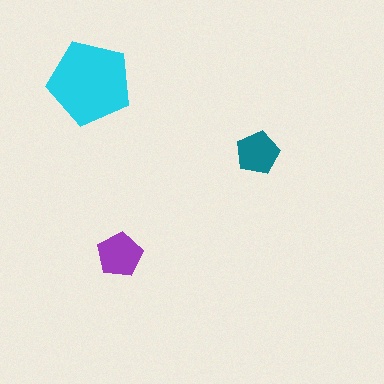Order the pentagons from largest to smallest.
the cyan one, the purple one, the teal one.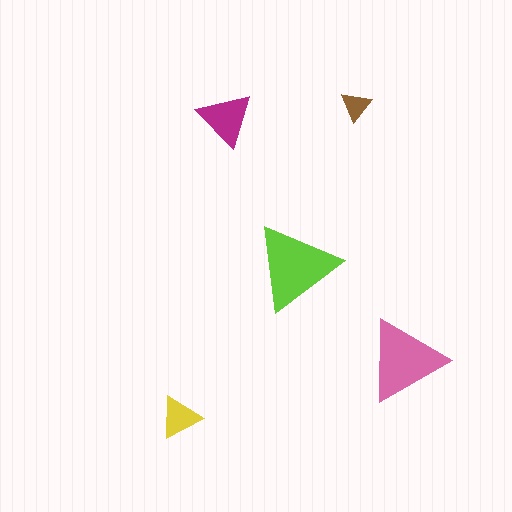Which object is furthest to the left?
The yellow triangle is leftmost.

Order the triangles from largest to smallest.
the lime one, the pink one, the magenta one, the yellow one, the brown one.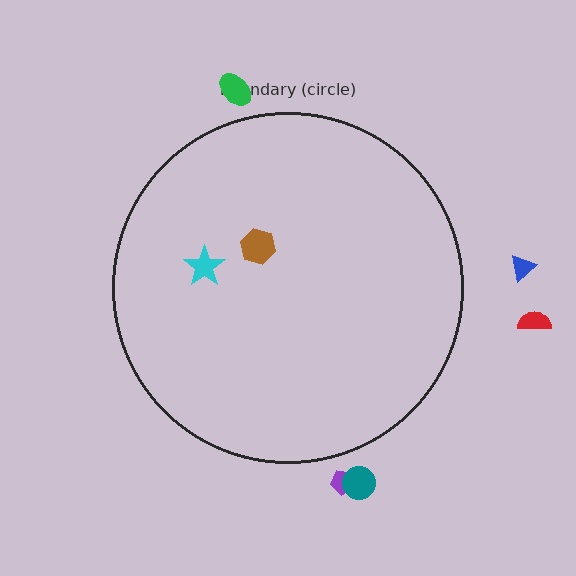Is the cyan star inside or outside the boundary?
Inside.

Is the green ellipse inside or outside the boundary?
Outside.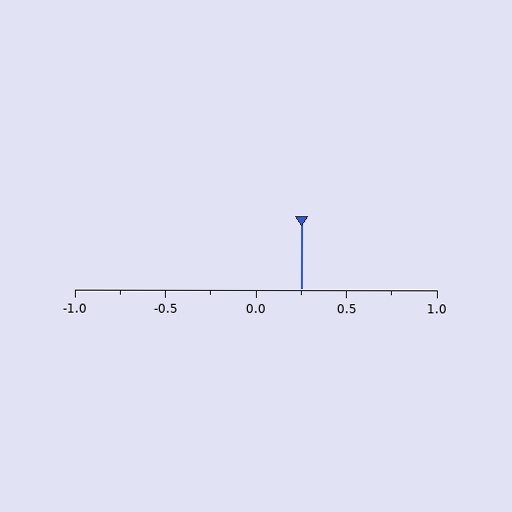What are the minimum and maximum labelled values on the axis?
The axis runs from -1.0 to 1.0.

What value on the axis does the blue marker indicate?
The marker indicates approximately 0.25.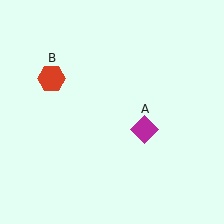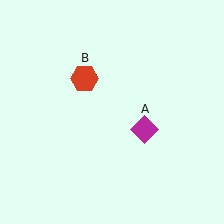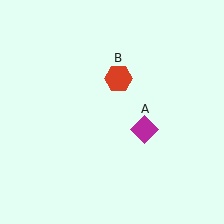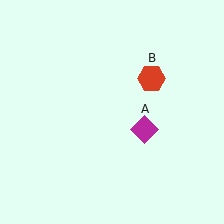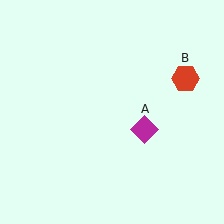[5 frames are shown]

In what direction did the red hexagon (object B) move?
The red hexagon (object B) moved right.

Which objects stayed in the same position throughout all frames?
Magenta diamond (object A) remained stationary.